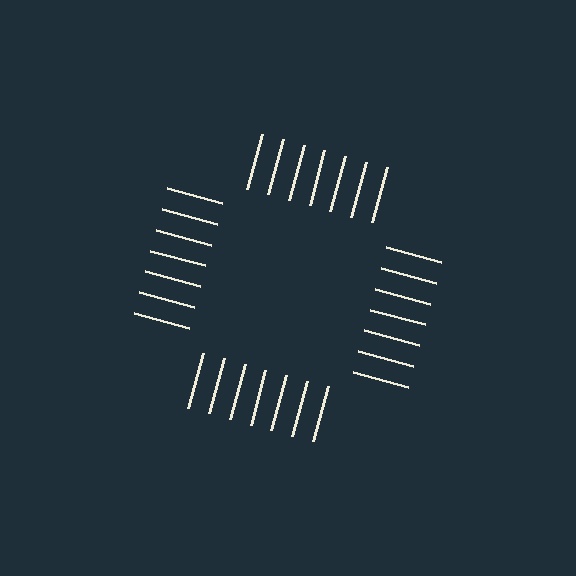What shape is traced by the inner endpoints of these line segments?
An illusory square — the line segments terminate on its edges but no continuous stroke is drawn.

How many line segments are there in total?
28 — 7 along each of the 4 edges.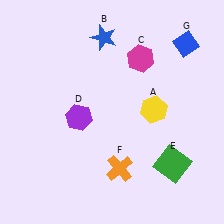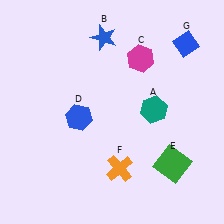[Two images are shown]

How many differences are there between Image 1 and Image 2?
There are 2 differences between the two images.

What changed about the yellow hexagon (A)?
In Image 1, A is yellow. In Image 2, it changed to teal.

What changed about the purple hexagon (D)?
In Image 1, D is purple. In Image 2, it changed to blue.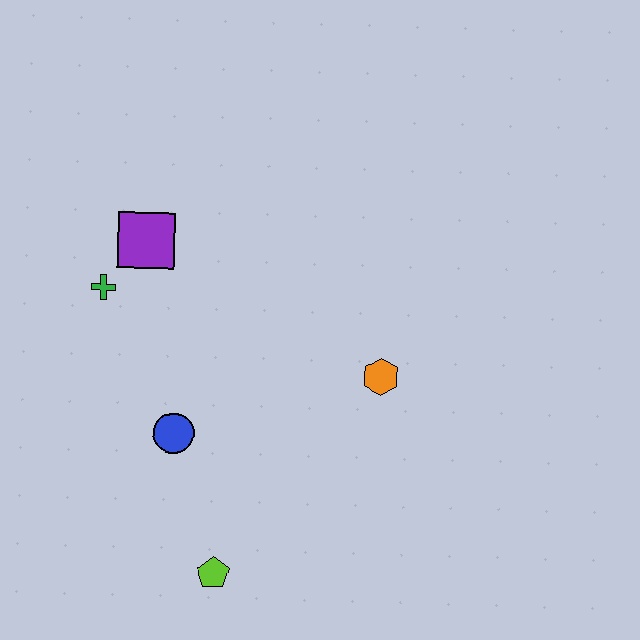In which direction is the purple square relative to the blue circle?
The purple square is above the blue circle.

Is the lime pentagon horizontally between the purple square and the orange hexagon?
Yes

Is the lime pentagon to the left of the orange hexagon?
Yes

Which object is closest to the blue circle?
The lime pentagon is closest to the blue circle.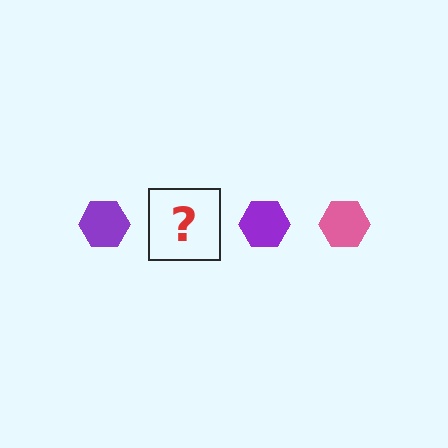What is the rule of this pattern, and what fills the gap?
The rule is that the pattern cycles through purple, pink hexagons. The gap should be filled with a pink hexagon.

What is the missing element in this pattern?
The missing element is a pink hexagon.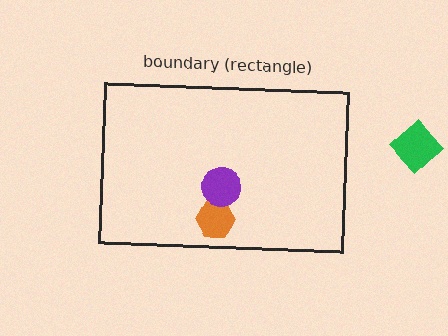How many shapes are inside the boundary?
2 inside, 1 outside.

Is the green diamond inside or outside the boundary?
Outside.